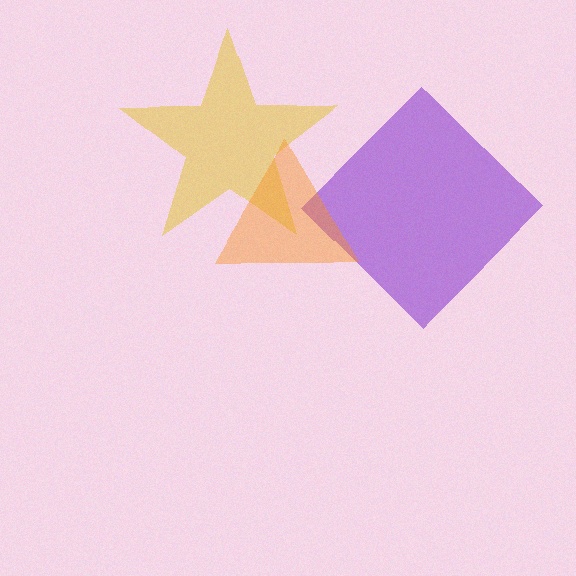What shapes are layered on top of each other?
The layered shapes are: a purple diamond, a yellow star, an orange triangle.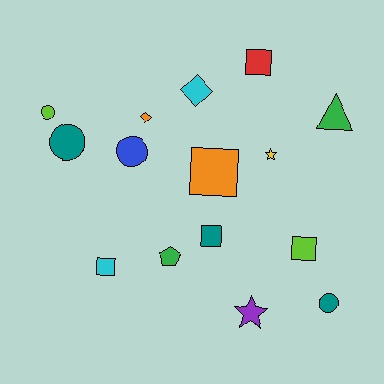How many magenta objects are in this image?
There are no magenta objects.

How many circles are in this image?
There are 4 circles.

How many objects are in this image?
There are 15 objects.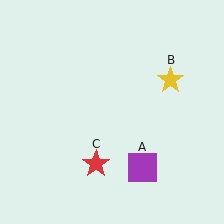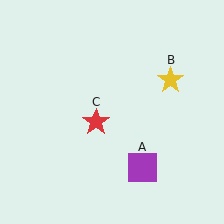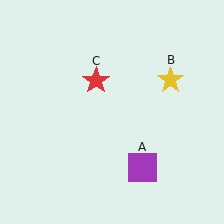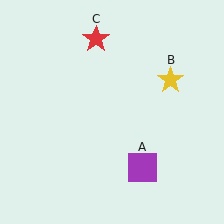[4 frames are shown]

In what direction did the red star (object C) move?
The red star (object C) moved up.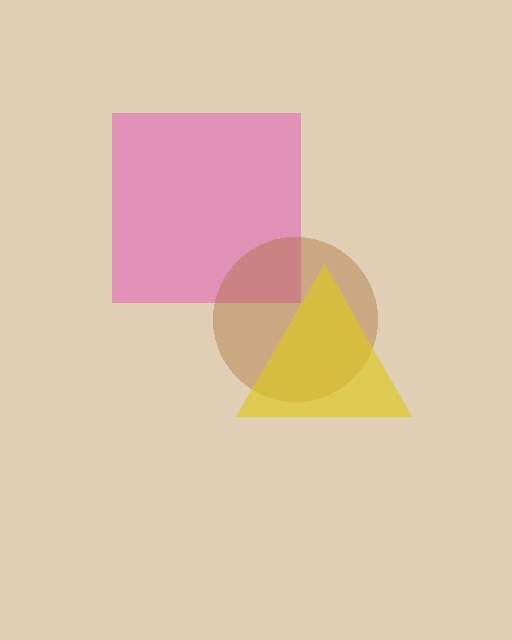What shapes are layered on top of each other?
The layered shapes are: a pink square, a brown circle, a yellow triangle.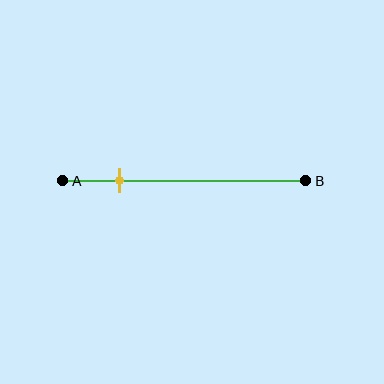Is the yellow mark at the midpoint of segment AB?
No, the mark is at about 25% from A, not at the 50% midpoint.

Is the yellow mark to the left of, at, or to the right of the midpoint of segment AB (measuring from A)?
The yellow mark is to the left of the midpoint of segment AB.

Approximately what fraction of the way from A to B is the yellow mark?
The yellow mark is approximately 25% of the way from A to B.